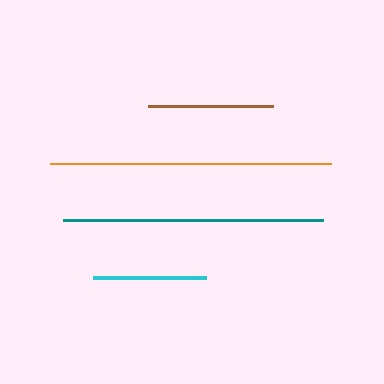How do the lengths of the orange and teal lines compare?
The orange and teal lines are approximately the same length.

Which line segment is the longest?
The orange line is the longest at approximately 282 pixels.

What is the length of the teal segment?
The teal segment is approximately 260 pixels long.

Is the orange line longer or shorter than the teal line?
The orange line is longer than the teal line.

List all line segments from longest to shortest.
From longest to shortest: orange, teal, brown, cyan.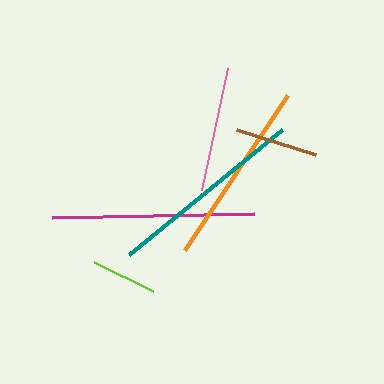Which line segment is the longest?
The magenta line is the longest at approximately 202 pixels.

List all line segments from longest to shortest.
From longest to shortest: magenta, teal, orange, pink, brown, lime.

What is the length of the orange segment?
The orange segment is approximately 186 pixels long.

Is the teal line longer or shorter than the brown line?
The teal line is longer than the brown line.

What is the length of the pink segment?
The pink segment is approximately 125 pixels long.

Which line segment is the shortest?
The lime line is the shortest at approximately 66 pixels.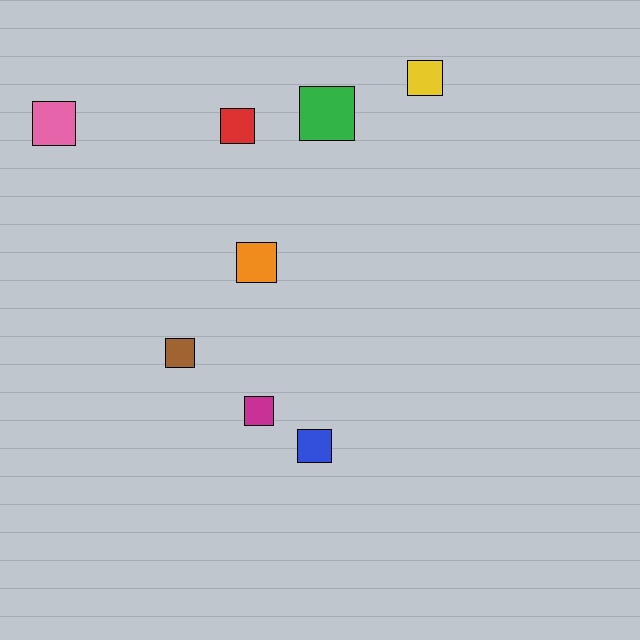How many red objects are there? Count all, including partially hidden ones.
There is 1 red object.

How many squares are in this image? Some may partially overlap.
There are 8 squares.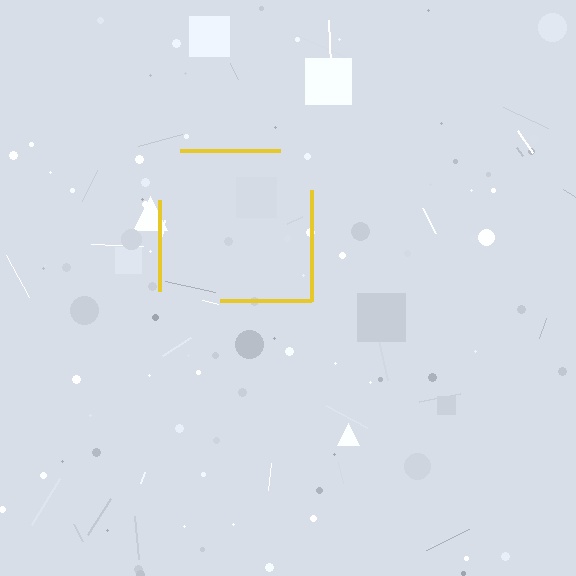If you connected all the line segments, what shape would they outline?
They would outline a square.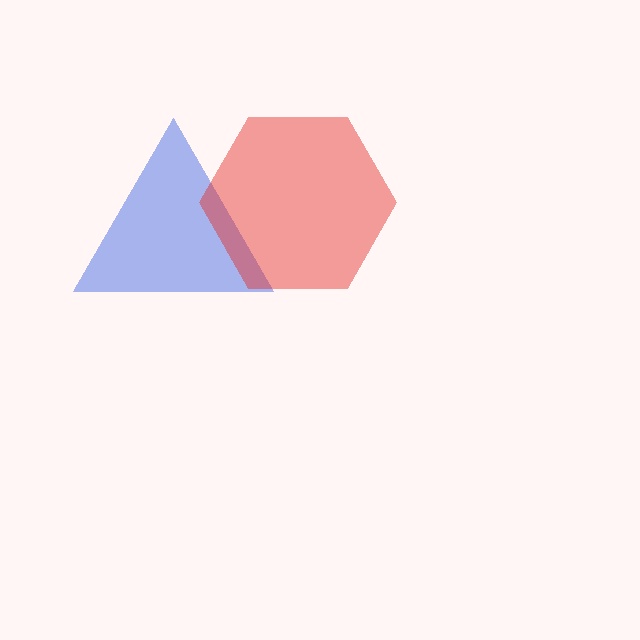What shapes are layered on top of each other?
The layered shapes are: a blue triangle, a red hexagon.